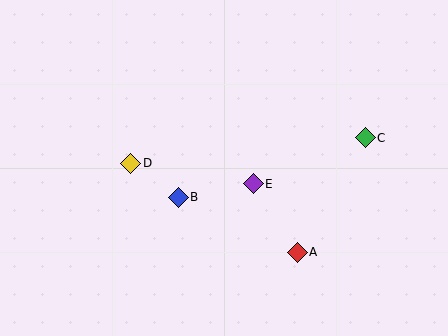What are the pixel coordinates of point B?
Point B is at (178, 197).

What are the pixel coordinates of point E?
Point E is at (253, 184).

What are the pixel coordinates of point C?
Point C is at (365, 138).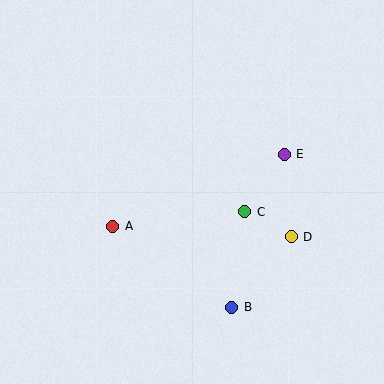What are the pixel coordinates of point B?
Point B is at (231, 307).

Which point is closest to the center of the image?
Point C at (245, 212) is closest to the center.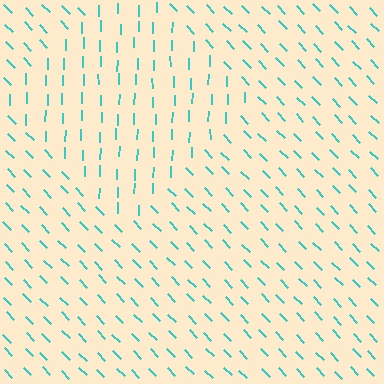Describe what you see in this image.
The image is filled with small cyan line segments. A diamond region in the image has lines oriented differently from the surrounding lines, creating a visible texture boundary.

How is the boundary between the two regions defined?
The boundary is defined purely by a change in line orientation (approximately 45 degrees difference). All lines are the same color and thickness.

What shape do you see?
I see a diamond.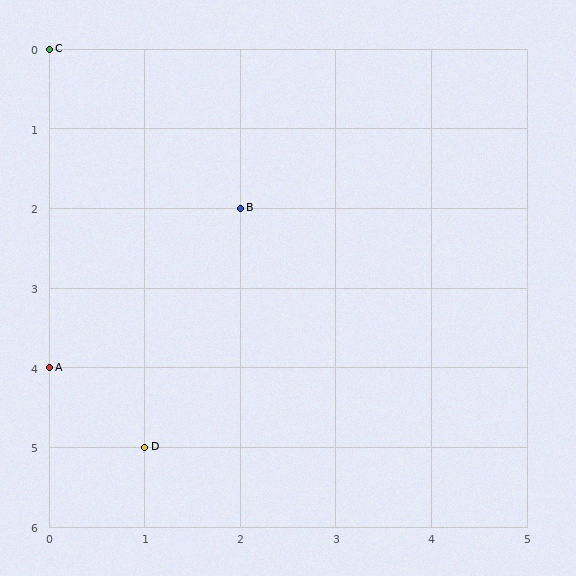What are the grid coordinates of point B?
Point B is at grid coordinates (2, 2).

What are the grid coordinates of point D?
Point D is at grid coordinates (1, 5).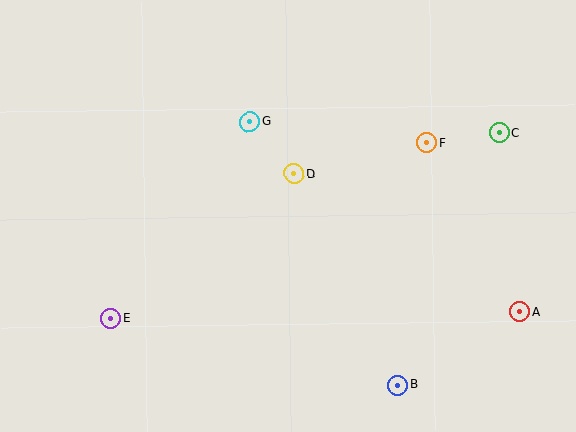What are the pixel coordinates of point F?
Point F is at (427, 143).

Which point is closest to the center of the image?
Point D at (294, 174) is closest to the center.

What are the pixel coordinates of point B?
Point B is at (398, 385).